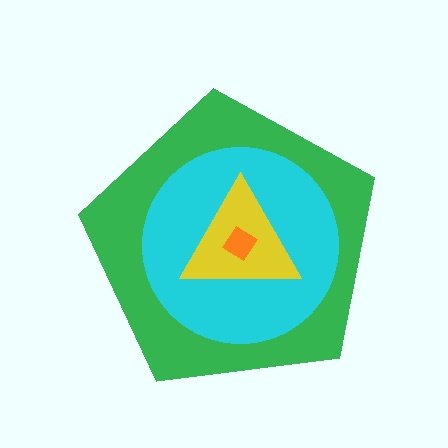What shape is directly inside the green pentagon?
The cyan circle.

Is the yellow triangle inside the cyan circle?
Yes.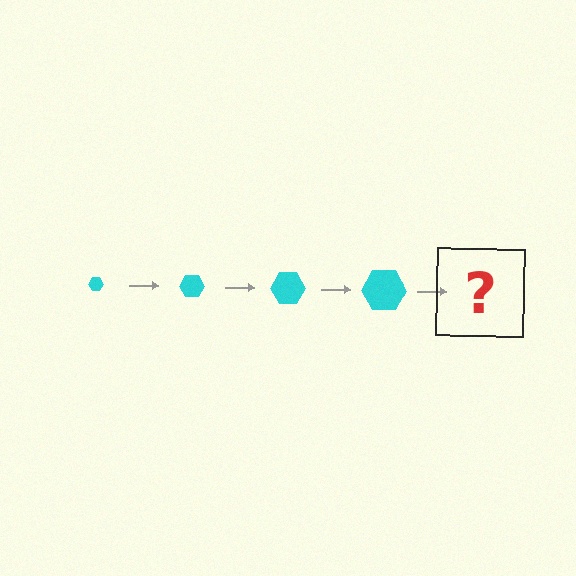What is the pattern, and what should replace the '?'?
The pattern is that the hexagon gets progressively larger each step. The '?' should be a cyan hexagon, larger than the previous one.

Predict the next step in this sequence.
The next step is a cyan hexagon, larger than the previous one.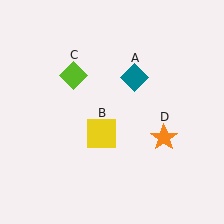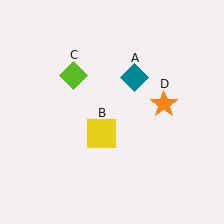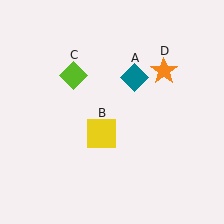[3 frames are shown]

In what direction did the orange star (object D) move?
The orange star (object D) moved up.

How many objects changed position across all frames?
1 object changed position: orange star (object D).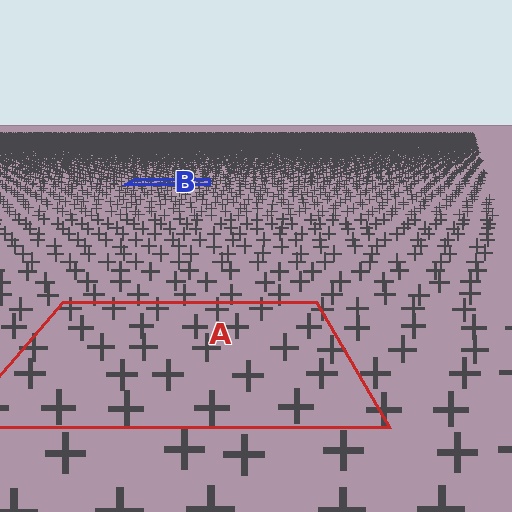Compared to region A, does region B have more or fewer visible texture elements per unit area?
Region B has more texture elements per unit area — they are packed more densely because it is farther away.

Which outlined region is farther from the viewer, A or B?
Region B is farther from the viewer — the texture elements inside it appear smaller and more densely packed.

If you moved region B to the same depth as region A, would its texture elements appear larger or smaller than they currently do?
They would appear larger. At a closer depth, the same texture elements are projected at a bigger on-screen size.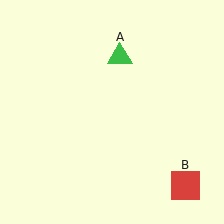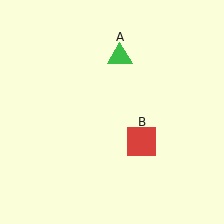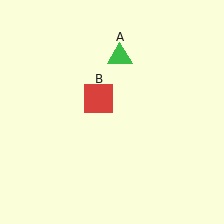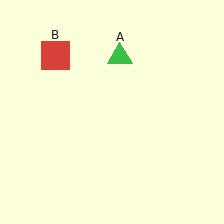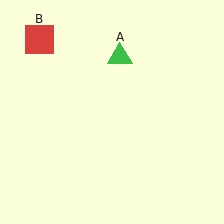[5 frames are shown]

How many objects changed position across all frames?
1 object changed position: red square (object B).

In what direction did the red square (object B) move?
The red square (object B) moved up and to the left.